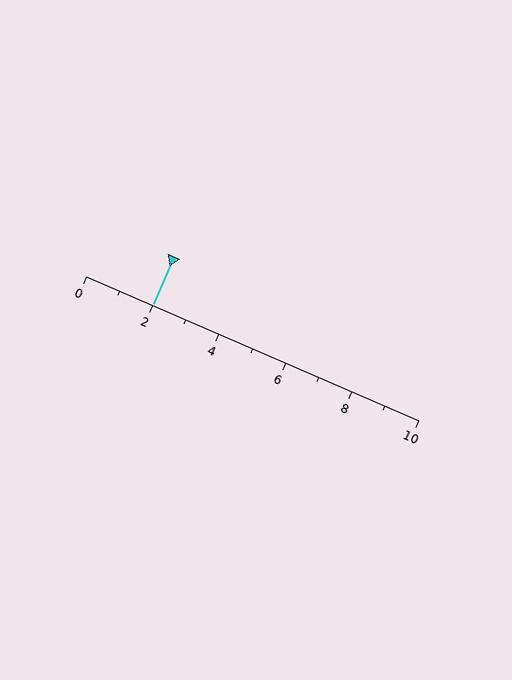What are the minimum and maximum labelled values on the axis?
The axis runs from 0 to 10.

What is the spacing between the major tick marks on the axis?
The major ticks are spaced 2 apart.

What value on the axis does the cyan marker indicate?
The marker indicates approximately 2.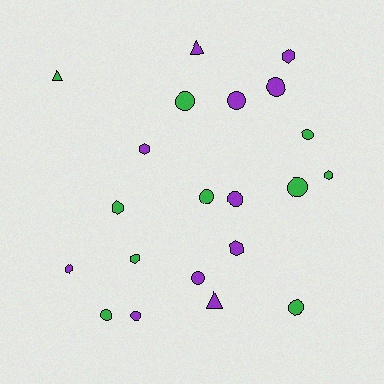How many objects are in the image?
There are 21 objects.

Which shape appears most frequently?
Circle, with 11 objects.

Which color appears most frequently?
Purple, with 11 objects.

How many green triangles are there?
There is 1 green triangle.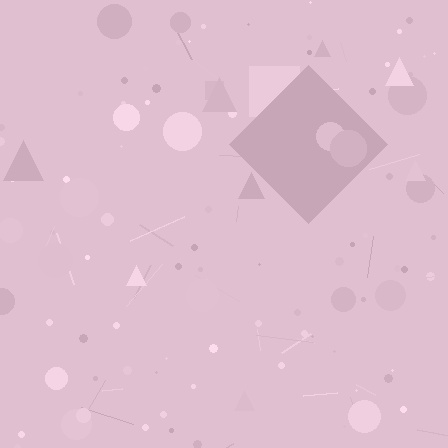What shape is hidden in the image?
A diamond is hidden in the image.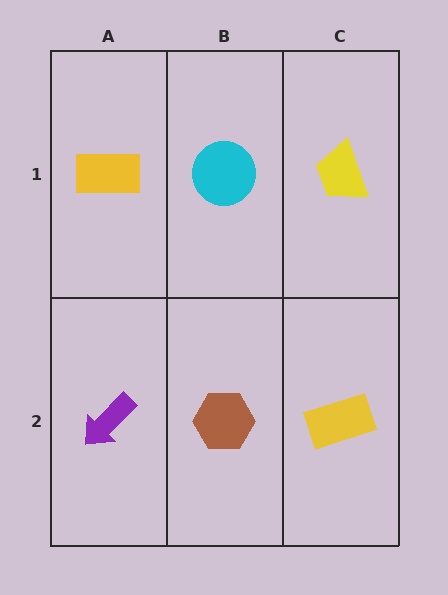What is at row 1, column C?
A yellow trapezoid.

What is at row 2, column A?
A purple arrow.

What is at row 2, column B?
A brown hexagon.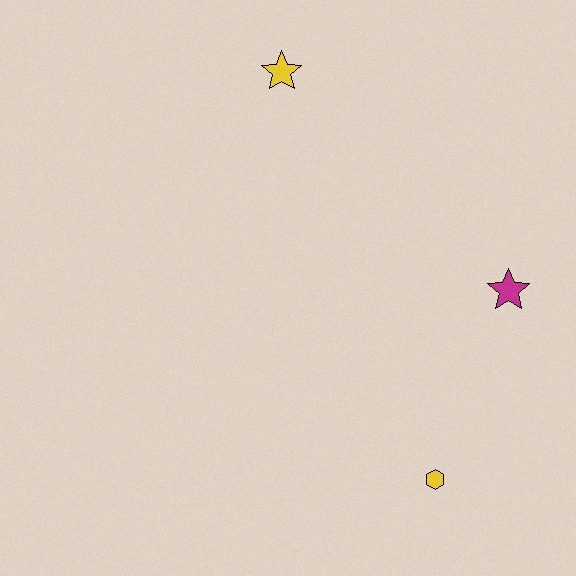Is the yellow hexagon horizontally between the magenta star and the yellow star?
Yes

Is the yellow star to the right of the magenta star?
No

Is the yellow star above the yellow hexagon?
Yes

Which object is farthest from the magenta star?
The yellow star is farthest from the magenta star.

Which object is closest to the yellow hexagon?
The magenta star is closest to the yellow hexagon.